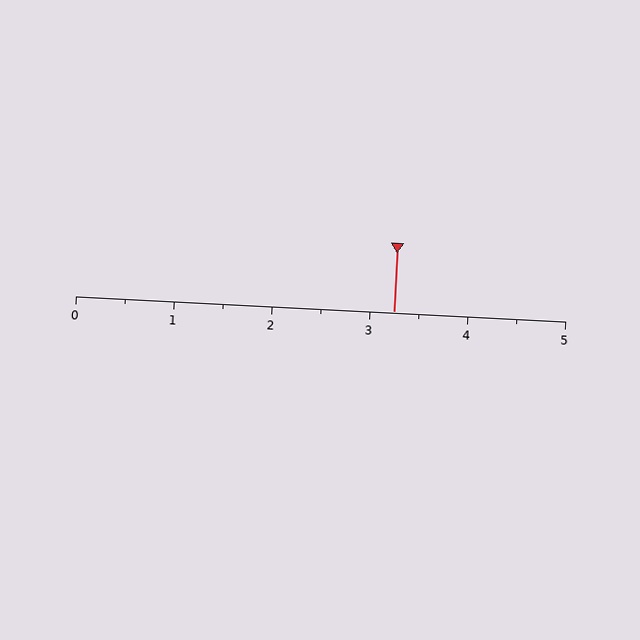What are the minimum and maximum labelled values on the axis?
The axis runs from 0 to 5.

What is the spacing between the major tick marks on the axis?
The major ticks are spaced 1 apart.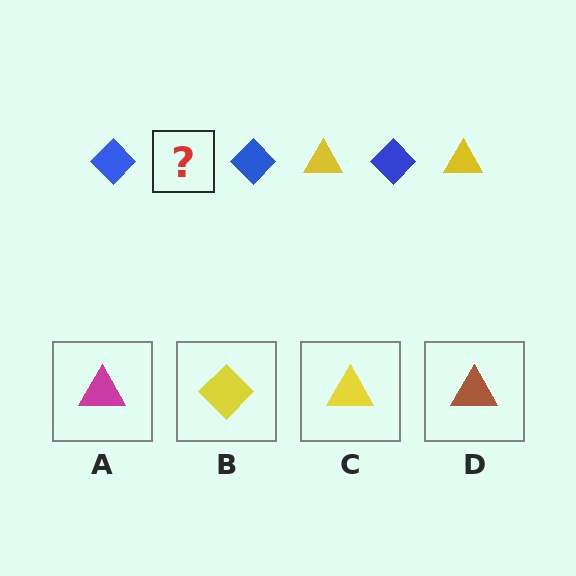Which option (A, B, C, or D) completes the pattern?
C.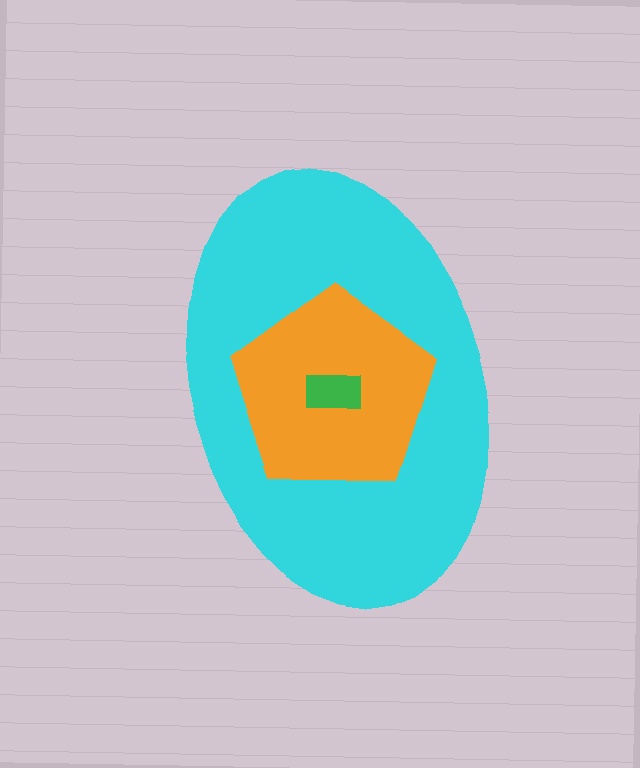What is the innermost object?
The green rectangle.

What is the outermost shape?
The cyan ellipse.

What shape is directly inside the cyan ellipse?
The orange pentagon.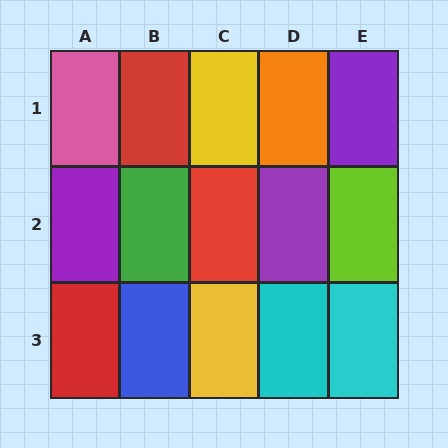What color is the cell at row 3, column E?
Cyan.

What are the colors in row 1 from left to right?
Pink, red, yellow, orange, purple.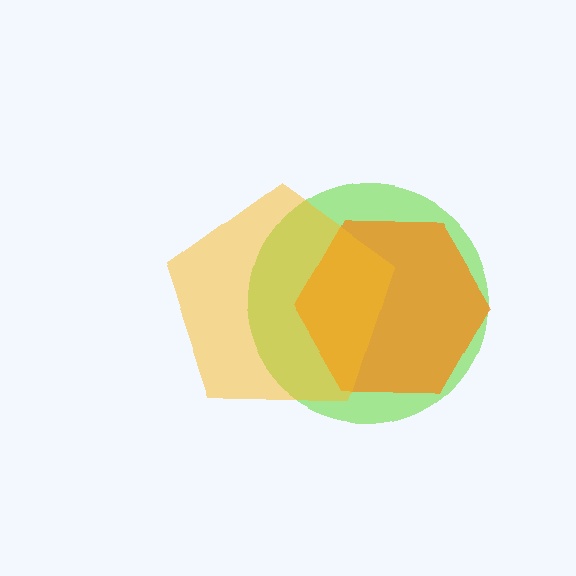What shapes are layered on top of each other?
The layered shapes are: a lime circle, an orange hexagon, a yellow pentagon.